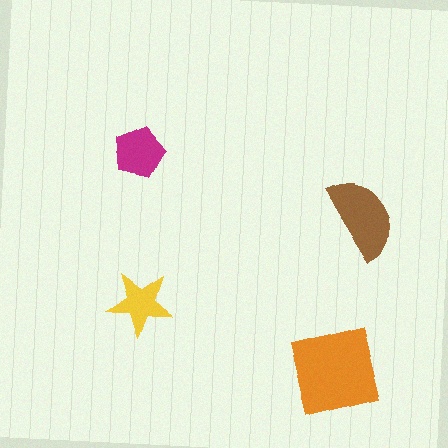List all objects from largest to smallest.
The orange square, the brown semicircle, the magenta pentagon, the yellow star.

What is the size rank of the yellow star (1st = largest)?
4th.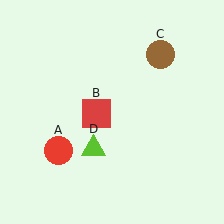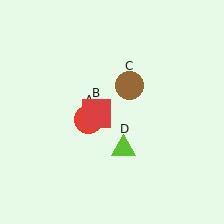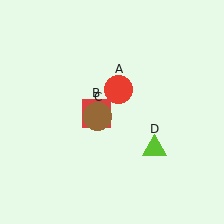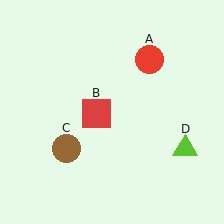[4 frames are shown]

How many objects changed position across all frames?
3 objects changed position: red circle (object A), brown circle (object C), lime triangle (object D).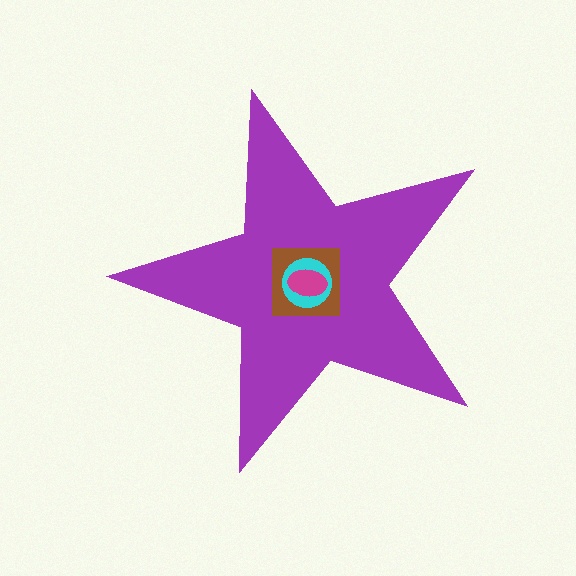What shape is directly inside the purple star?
The brown square.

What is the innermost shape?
The magenta ellipse.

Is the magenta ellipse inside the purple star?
Yes.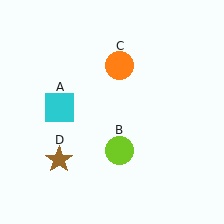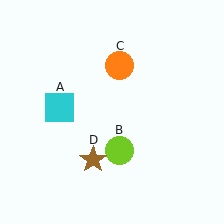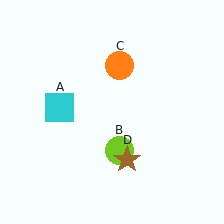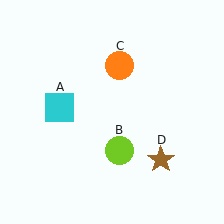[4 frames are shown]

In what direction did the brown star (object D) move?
The brown star (object D) moved right.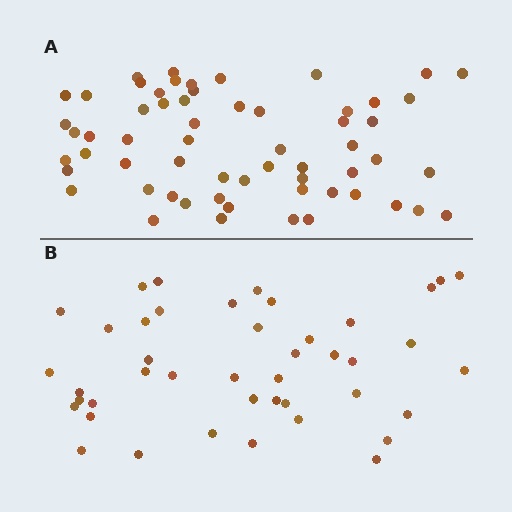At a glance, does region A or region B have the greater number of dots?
Region A (the top region) has more dots.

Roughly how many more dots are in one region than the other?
Region A has approximately 15 more dots than region B.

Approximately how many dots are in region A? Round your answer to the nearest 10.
About 60 dots.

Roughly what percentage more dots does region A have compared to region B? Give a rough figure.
About 40% more.